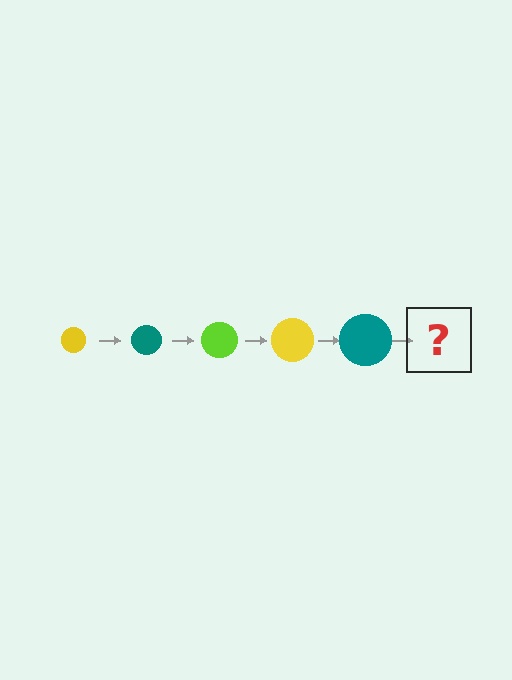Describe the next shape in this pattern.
It should be a lime circle, larger than the previous one.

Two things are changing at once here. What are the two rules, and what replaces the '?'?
The two rules are that the circle grows larger each step and the color cycles through yellow, teal, and lime. The '?' should be a lime circle, larger than the previous one.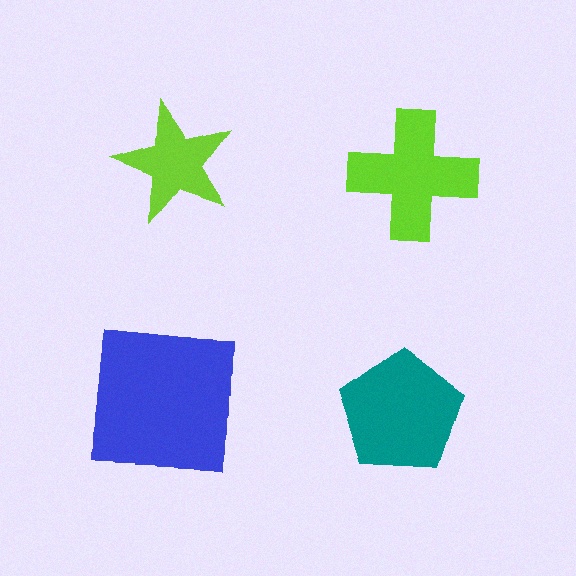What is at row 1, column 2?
A lime cross.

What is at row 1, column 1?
A lime star.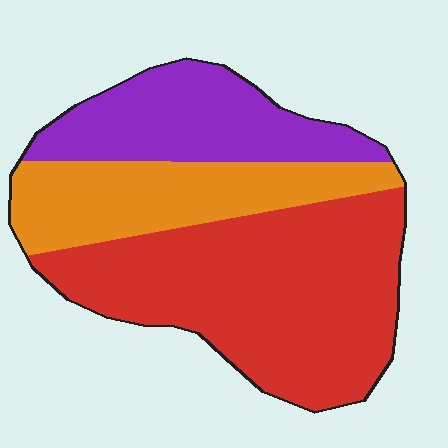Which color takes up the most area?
Red, at roughly 50%.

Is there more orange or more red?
Red.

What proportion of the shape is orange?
Orange takes up about one quarter (1/4) of the shape.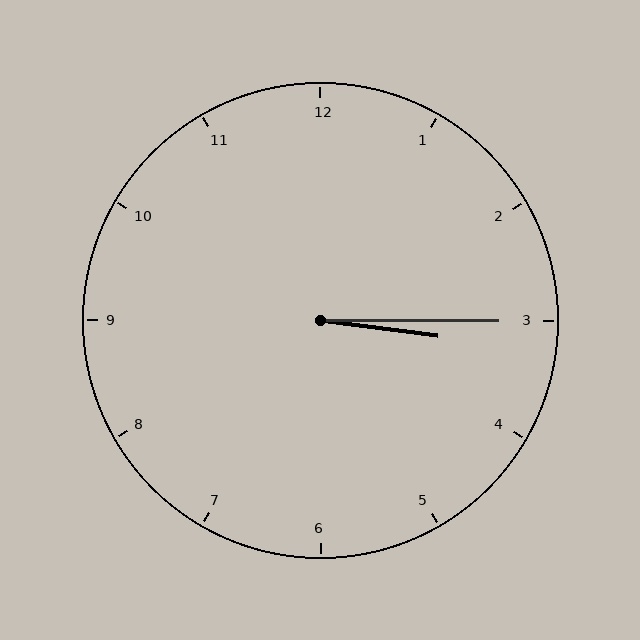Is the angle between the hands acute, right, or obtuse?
It is acute.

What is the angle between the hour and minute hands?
Approximately 8 degrees.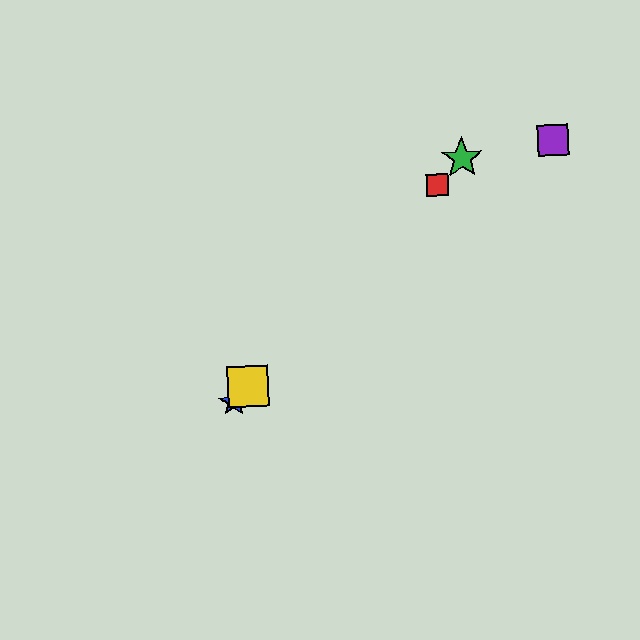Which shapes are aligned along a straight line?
The red square, the blue star, the green star, the yellow square are aligned along a straight line.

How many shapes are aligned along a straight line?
4 shapes (the red square, the blue star, the green star, the yellow square) are aligned along a straight line.